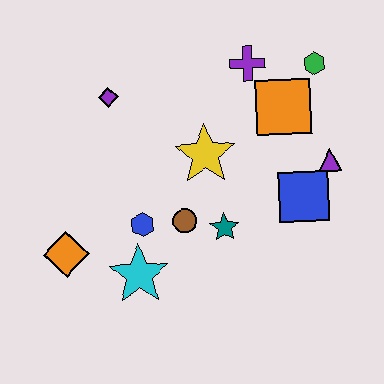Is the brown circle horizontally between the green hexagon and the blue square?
No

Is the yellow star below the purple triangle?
No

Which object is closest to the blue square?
The purple triangle is closest to the blue square.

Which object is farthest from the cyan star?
The green hexagon is farthest from the cyan star.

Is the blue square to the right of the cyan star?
Yes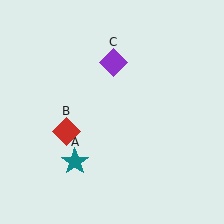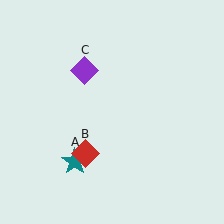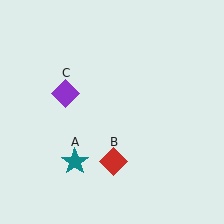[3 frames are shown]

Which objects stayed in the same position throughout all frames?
Teal star (object A) remained stationary.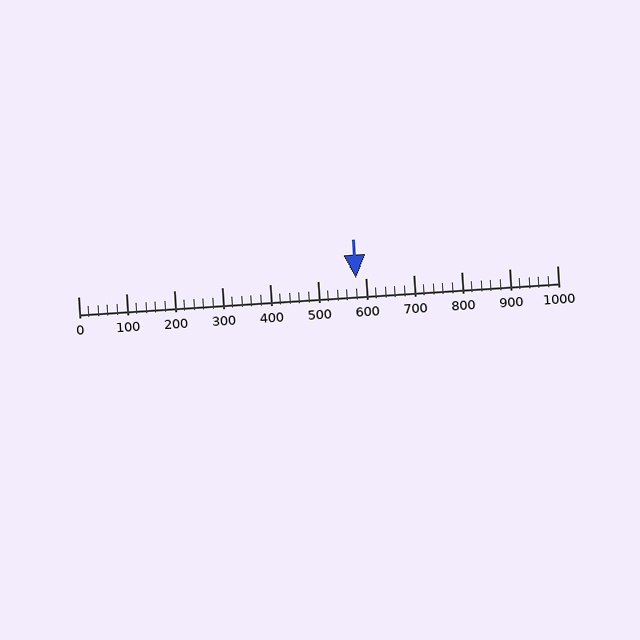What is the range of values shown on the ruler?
The ruler shows values from 0 to 1000.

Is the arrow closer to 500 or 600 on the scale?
The arrow is closer to 600.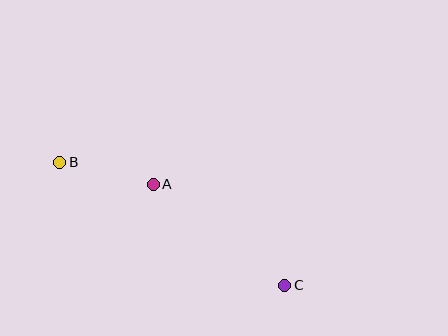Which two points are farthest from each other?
Points B and C are farthest from each other.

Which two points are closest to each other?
Points A and B are closest to each other.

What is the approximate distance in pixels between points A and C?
The distance between A and C is approximately 166 pixels.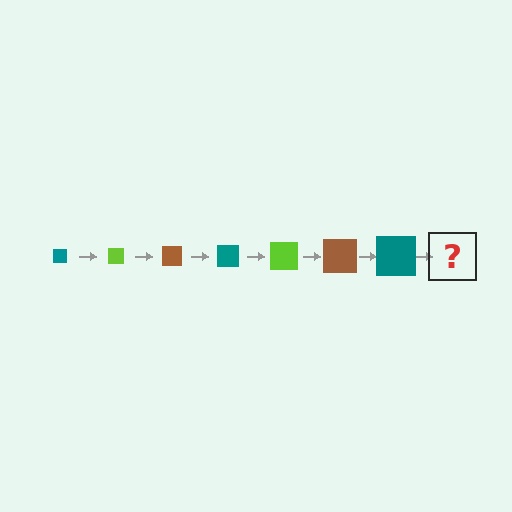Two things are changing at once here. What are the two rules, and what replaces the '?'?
The two rules are that the square grows larger each step and the color cycles through teal, lime, and brown. The '?' should be a lime square, larger than the previous one.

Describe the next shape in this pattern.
It should be a lime square, larger than the previous one.